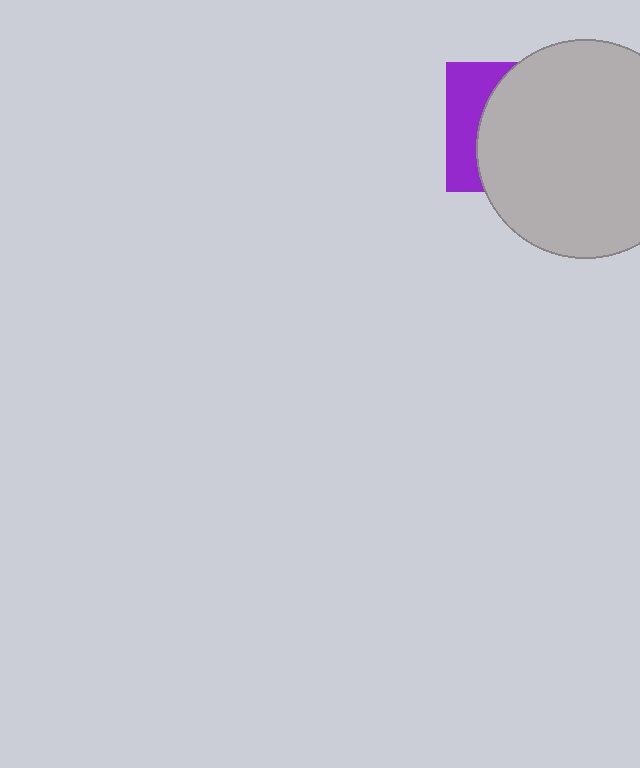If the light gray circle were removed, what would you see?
You would see the complete purple square.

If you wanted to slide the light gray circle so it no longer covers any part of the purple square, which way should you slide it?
Slide it right — that is the most direct way to separate the two shapes.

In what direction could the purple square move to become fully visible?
The purple square could move left. That would shift it out from behind the light gray circle entirely.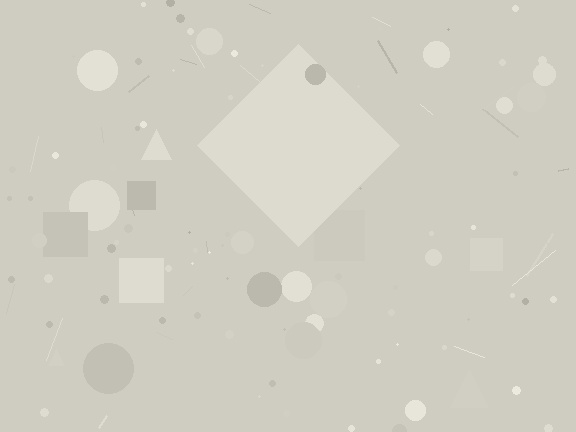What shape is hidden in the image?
A diamond is hidden in the image.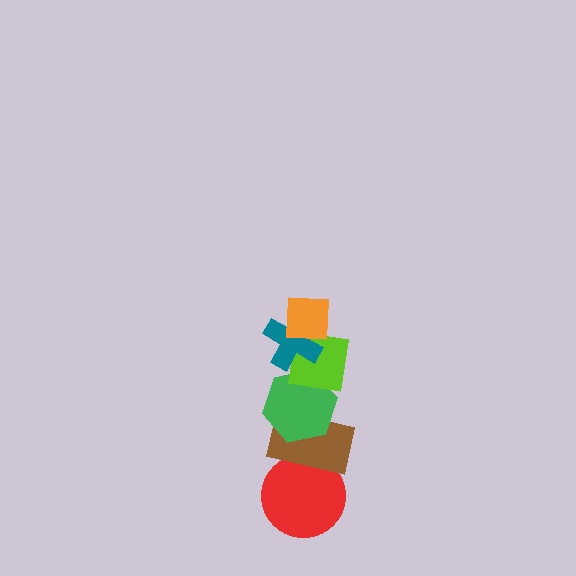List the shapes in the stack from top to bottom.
From top to bottom: the orange square, the teal cross, the lime square, the green hexagon, the brown rectangle, the red circle.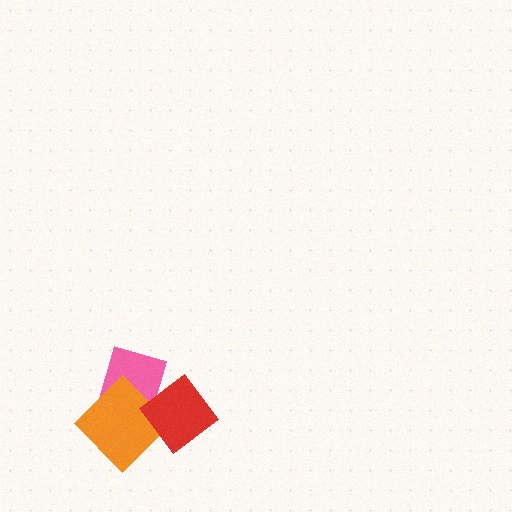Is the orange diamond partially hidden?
Yes, it is partially covered by another shape.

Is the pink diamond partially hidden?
Yes, it is partially covered by another shape.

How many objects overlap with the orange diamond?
2 objects overlap with the orange diamond.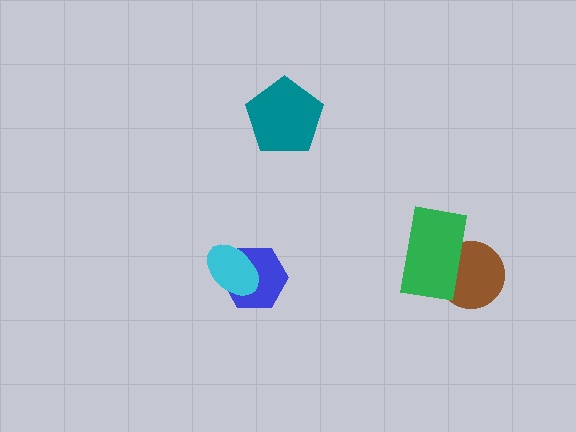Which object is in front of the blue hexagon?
The cyan ellipse is in front of the blue hexagon.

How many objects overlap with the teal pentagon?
0 objects overlap with the teal pentagon.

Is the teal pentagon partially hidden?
No, no other shape covers it.